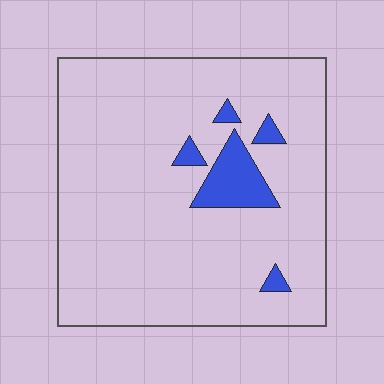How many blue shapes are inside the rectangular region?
5.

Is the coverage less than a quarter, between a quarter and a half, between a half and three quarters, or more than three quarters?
Less than a quarter.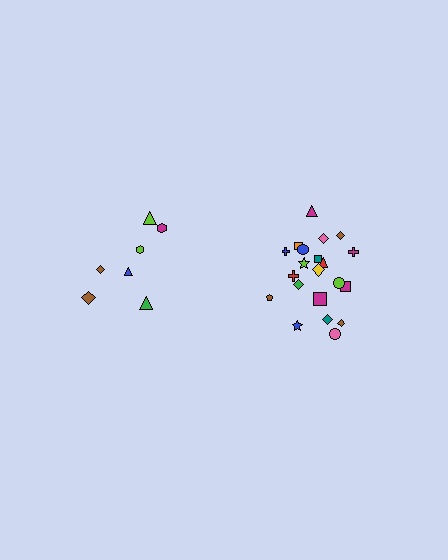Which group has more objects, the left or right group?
The right group.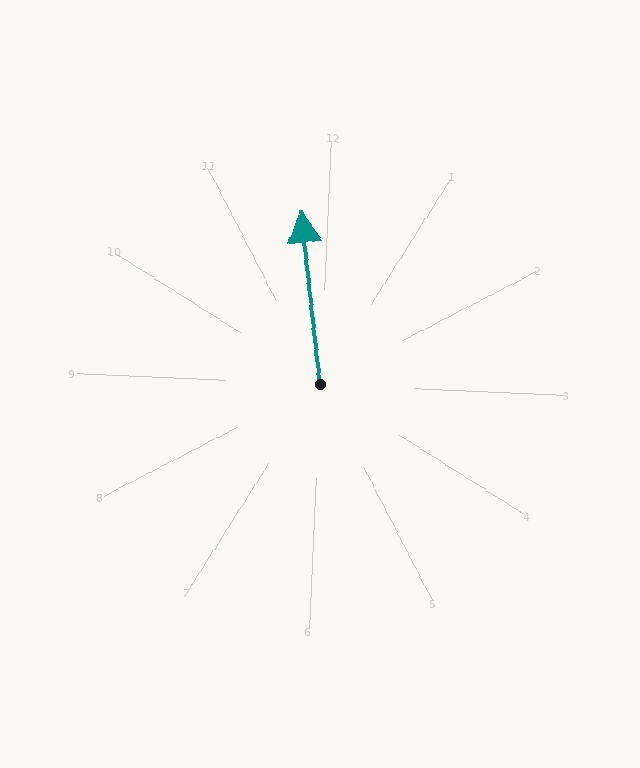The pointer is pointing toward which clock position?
Roughly 12 o'clock.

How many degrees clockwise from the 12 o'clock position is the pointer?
Approximately 351 degrees.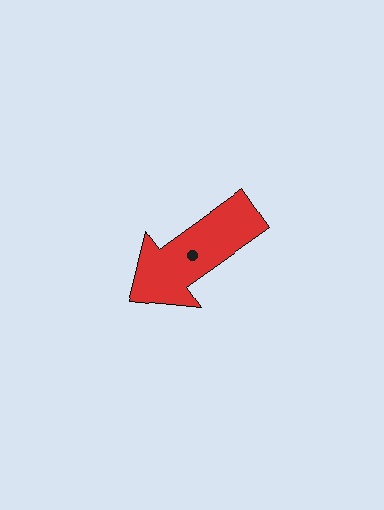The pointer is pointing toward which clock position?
Roughly 8 o'clock.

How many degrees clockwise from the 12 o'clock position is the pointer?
Approximately 234 degrees.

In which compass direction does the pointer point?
Southwest.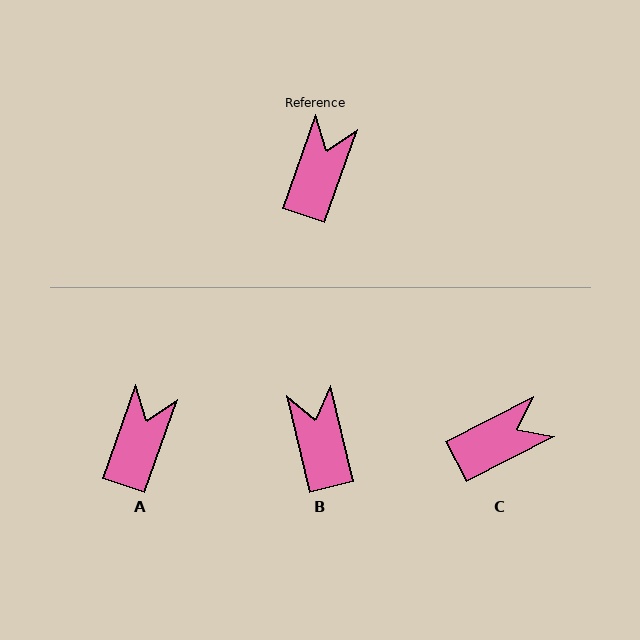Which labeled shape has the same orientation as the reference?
A.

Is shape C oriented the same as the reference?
No, it is off by about 44 degrees.